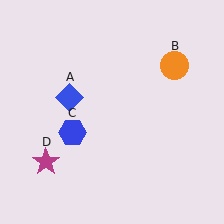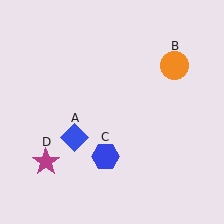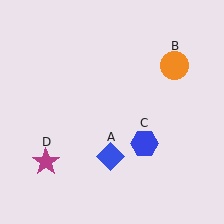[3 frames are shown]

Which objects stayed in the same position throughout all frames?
Orange circle (object B) and magenta star (object D) remained stationary.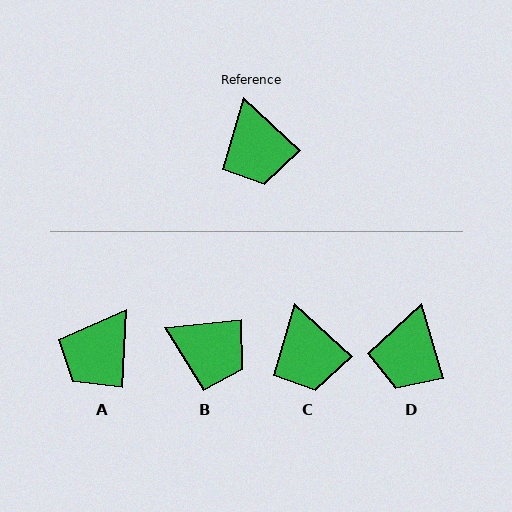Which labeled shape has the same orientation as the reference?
C.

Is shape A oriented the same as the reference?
No, it is off by about 50 degrees.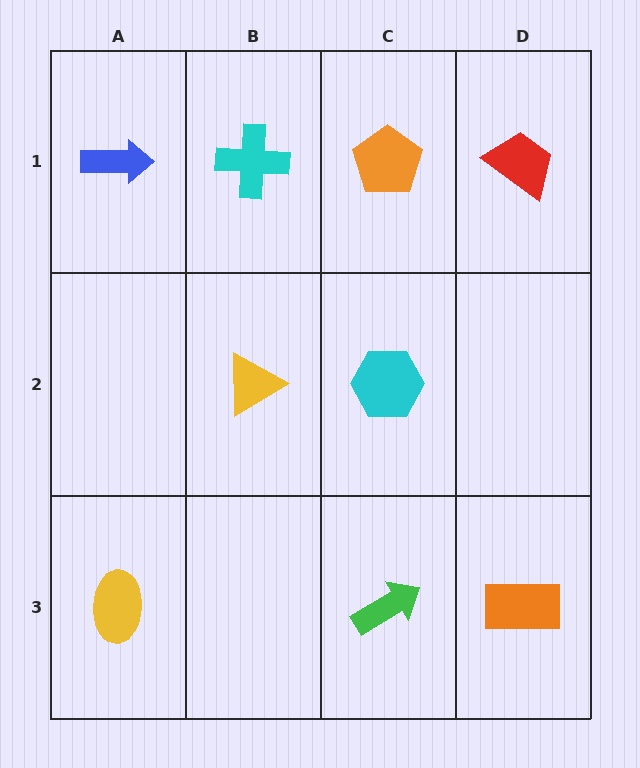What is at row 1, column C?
An orange pentagon.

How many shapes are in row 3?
3 shapes.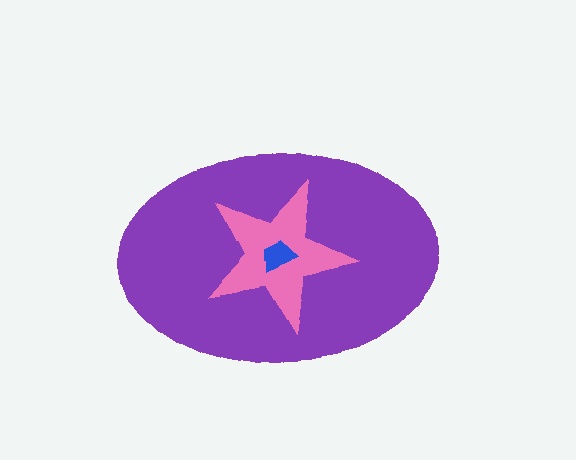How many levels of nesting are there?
3.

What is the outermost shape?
The purple ellipse.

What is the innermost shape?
The blue trapezoid.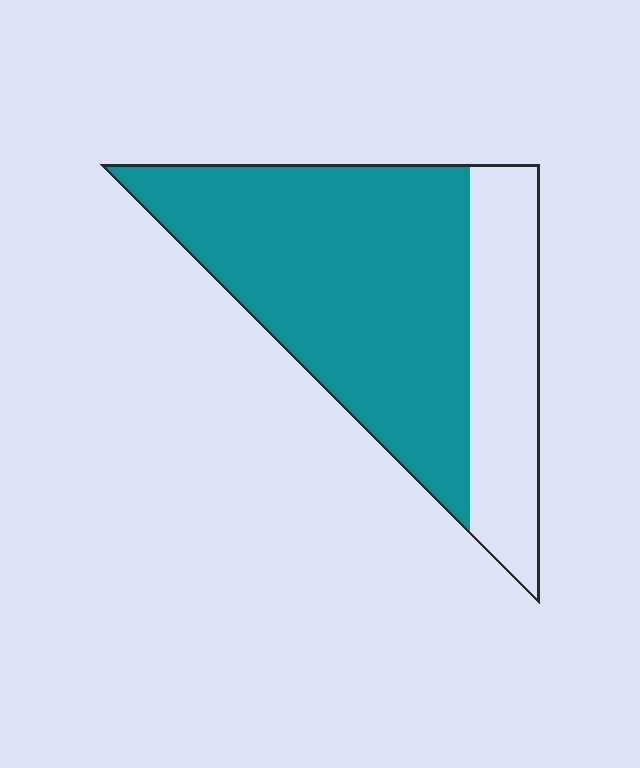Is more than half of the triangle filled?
Yes.